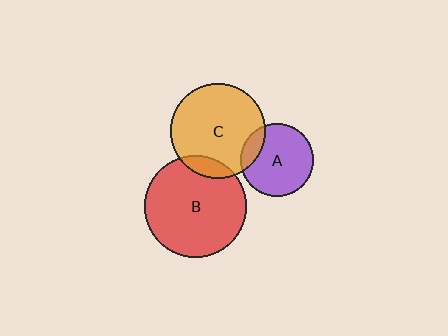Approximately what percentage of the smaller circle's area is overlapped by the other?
Approximately 10%.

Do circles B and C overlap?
Yes.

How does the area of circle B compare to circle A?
Approximately 1.9 times.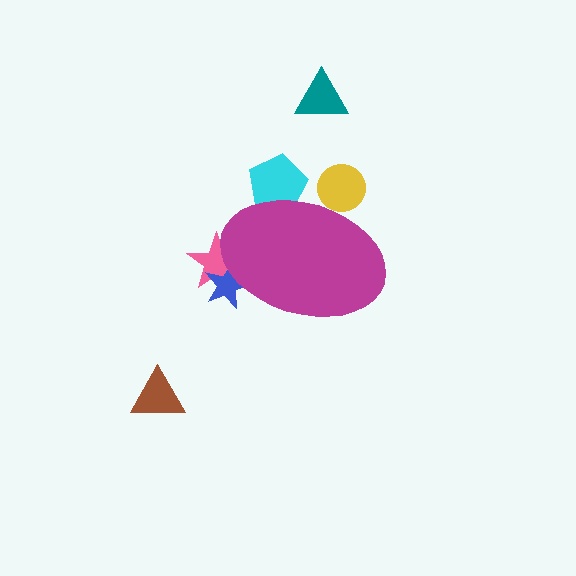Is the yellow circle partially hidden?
Yes, the yellow circle is partially hidden behind the magenta ellipse.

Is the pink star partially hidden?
Yes, the pink star is partially hidden behind the magenta ellipse.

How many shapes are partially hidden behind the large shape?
4 shapes are partially hidden.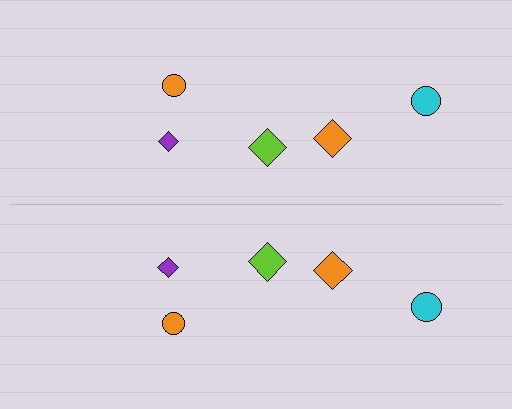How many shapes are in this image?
There are 10 shapes in this image.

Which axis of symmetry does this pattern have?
The pattern has a horizontal axis of symmetry running through the center of the image.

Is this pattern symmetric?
Yes, this pattern has bilateral (reflection) symmetry.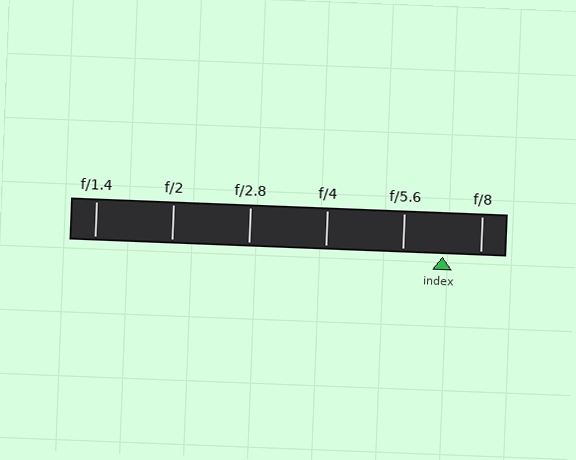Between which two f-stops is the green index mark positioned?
The index mark is between f/5.6 and f/8.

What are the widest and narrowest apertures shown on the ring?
The widest aperture shown is f/1.4 and the narrowest is f/8.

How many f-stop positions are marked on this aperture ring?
There are 6 f-stop positions marked.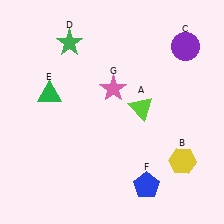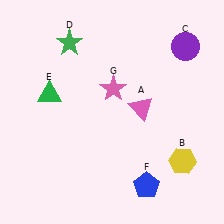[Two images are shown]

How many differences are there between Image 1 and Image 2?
There is 1 difference between the two images.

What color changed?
The triangle (A) changed from lime in Image 1 to pink in Image 2.